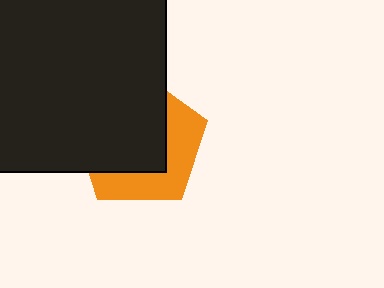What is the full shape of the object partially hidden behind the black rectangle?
The partially hidden object is an orange pentagon.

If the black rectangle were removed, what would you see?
You would see the complete orange pentagon.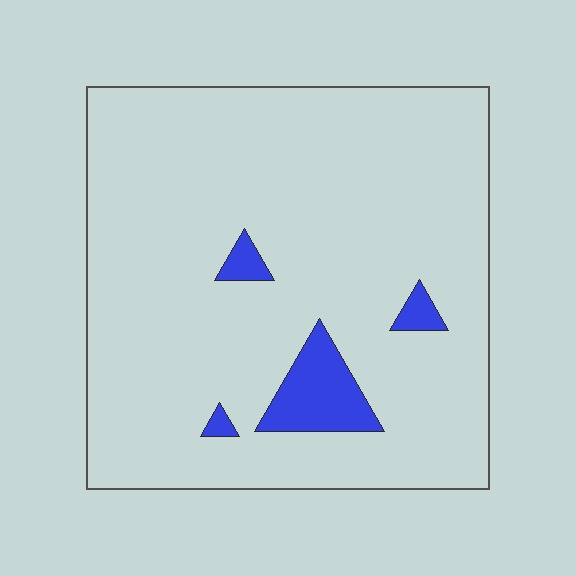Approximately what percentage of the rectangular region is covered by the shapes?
Approximately 5%.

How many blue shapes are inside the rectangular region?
4.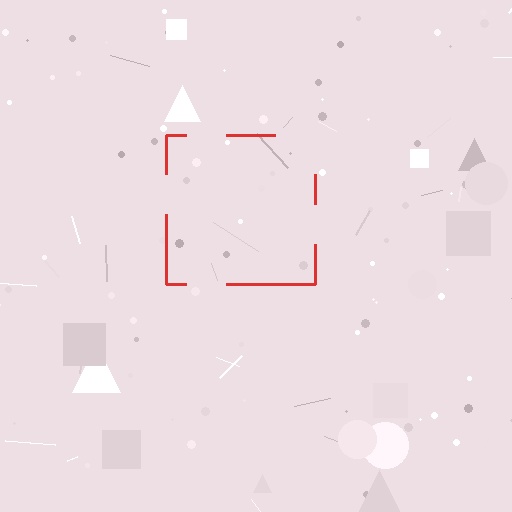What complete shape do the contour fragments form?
The contour fragments form a square.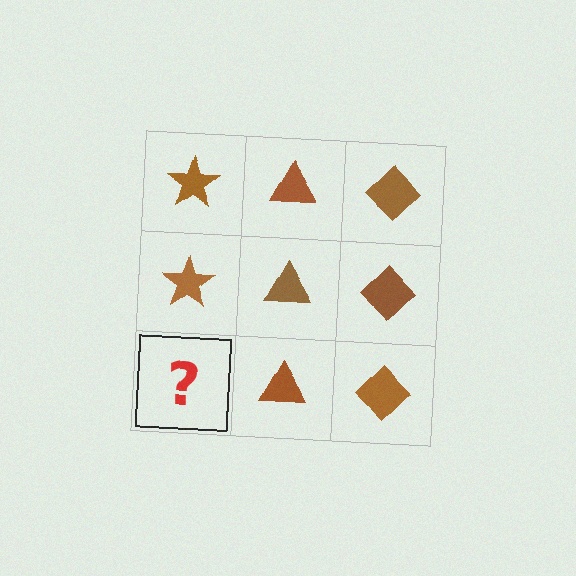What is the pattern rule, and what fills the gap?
The rule is that each column has a consistent shape. The gap should be filled with a brown star.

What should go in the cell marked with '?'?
The missing cell should contain a brown star.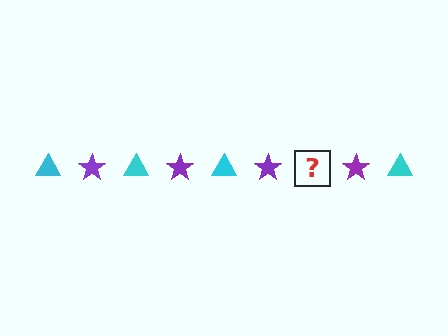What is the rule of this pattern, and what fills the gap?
The rule is that the pattern alternates between cyan triangle and purple star. The gap should be filled with a cyan triangle.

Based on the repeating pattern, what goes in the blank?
The blank should be a cyan triangle.